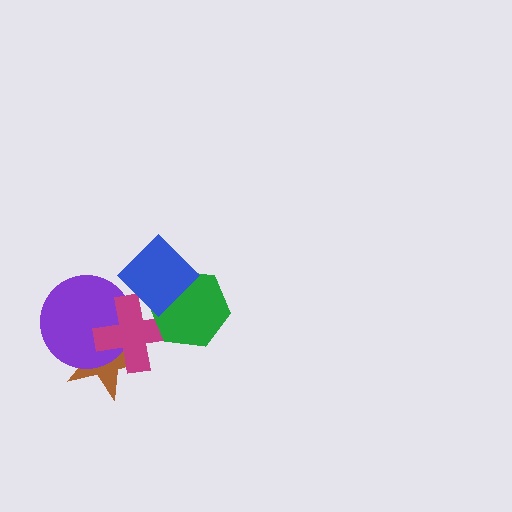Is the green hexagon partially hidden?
Yes, it is partially covered by another shape.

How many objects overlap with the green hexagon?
2 objects overlap with the green hexagon.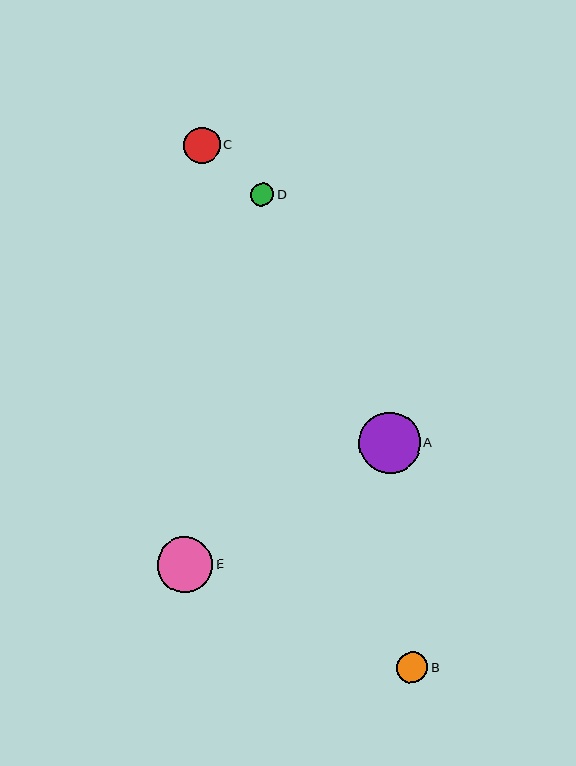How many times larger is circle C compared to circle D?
Circle C is approximately 1.6 times the size of circle D.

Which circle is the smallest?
Circle D is the smallest with a size of approximately 23 pixels.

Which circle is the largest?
Circle A is the largest with a size of approximately 61 pixels.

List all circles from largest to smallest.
From largest to smallest: A, E, C, B, D.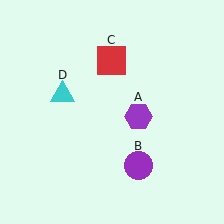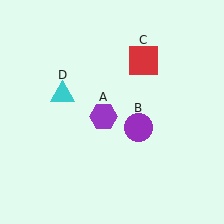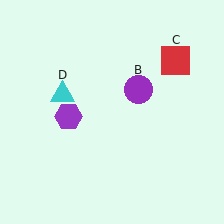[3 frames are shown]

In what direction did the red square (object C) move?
The red square (object C) moved right.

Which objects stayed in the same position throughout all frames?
Cyan triangle (object D) remained stationary.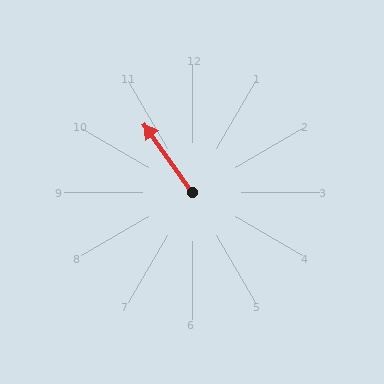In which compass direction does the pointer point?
Northwest.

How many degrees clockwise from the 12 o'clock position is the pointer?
Approximately 325 degrees.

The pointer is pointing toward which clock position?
Roughly 11 o'clock.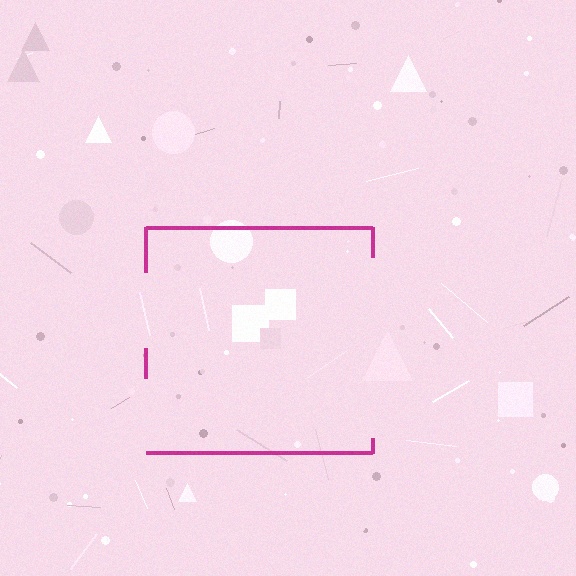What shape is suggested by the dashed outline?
The dashed outline suggests a square.